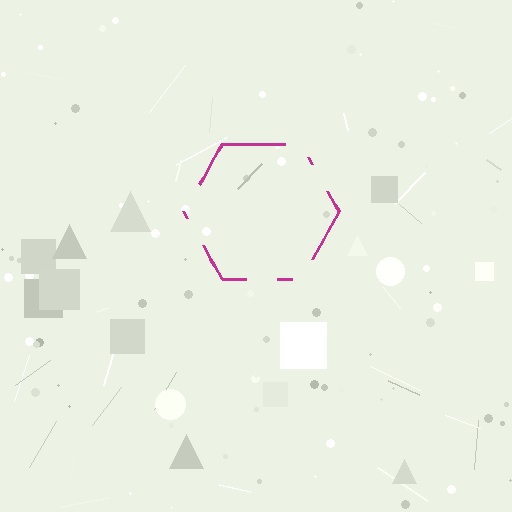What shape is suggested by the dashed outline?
The dashed outline suggests a hexagon.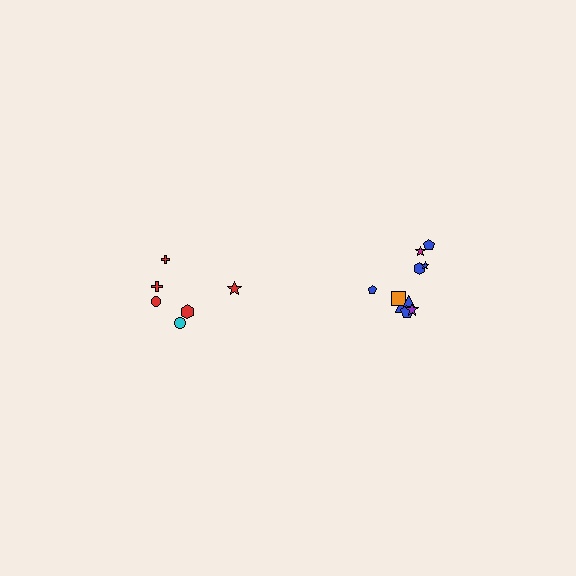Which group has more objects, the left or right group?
The right group.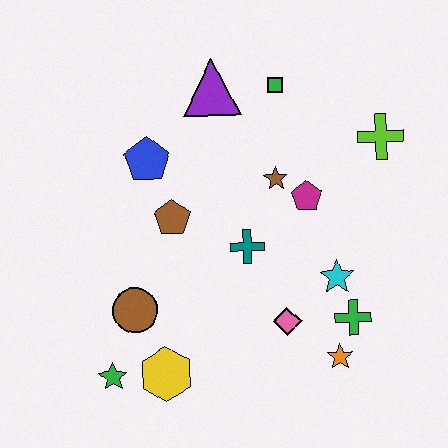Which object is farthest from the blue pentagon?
The orange star is farthest from the blue pentagon.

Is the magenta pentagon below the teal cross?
No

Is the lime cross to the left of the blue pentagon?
No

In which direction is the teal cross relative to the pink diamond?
The teal cross is above the pink diamond.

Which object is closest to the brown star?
The magenta pentagon is closest to the brown star.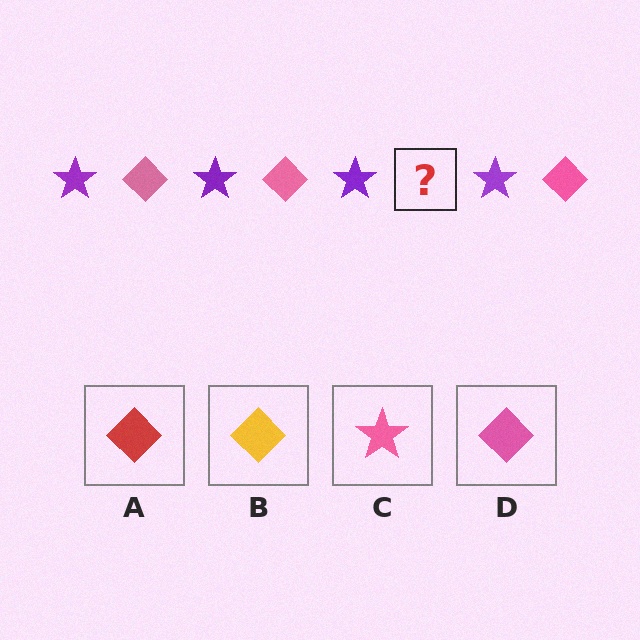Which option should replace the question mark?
Option D.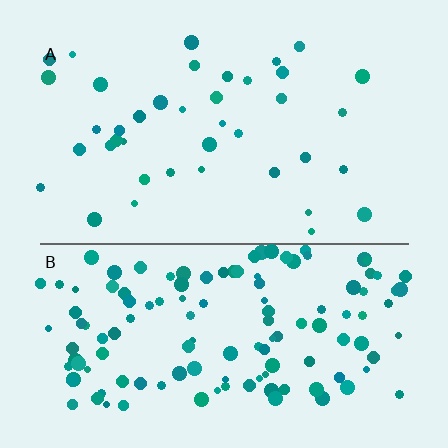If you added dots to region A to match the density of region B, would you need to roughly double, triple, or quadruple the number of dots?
Approximately triple.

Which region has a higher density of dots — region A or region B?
B (the bottom).